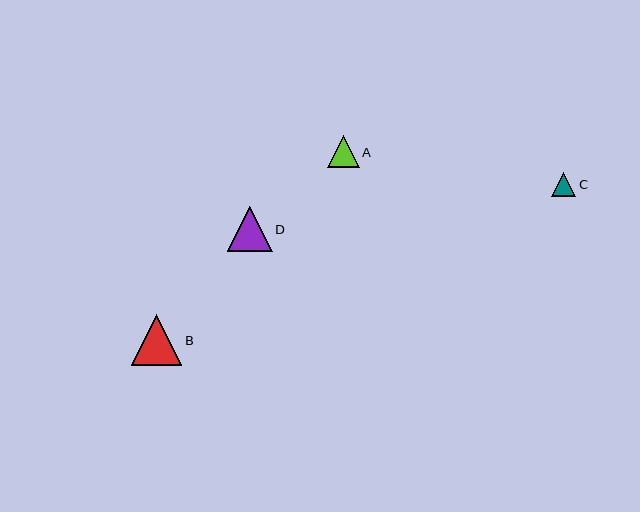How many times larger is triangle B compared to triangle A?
Triangle B is approximately 1.6 times the size of triangle A.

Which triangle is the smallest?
Triangle C is the smallest with a size of approximately 24 pixels.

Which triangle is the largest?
Triangle B is the largest with a size of approximately 51 pixels.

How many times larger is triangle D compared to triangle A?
Triangle D is approximately 1.4 times the size of triangle A.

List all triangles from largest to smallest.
From largest to smallest: B, D, A, C.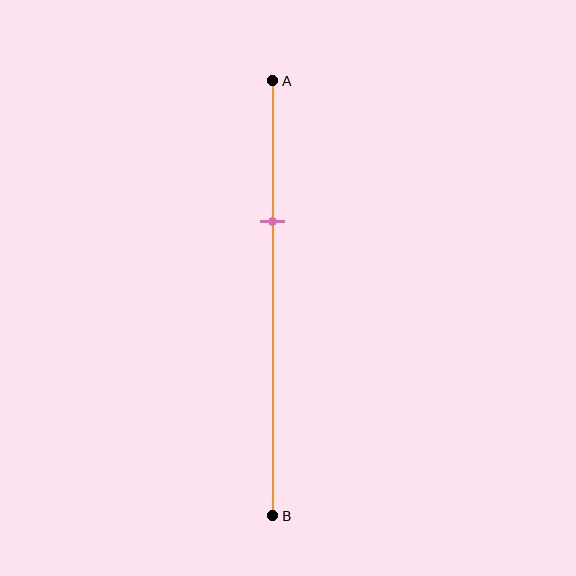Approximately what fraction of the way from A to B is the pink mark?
The pink mark is approximately 30% of the way from A to B.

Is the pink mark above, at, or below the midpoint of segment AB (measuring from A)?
The pink mark is above the midpoint of segment AB.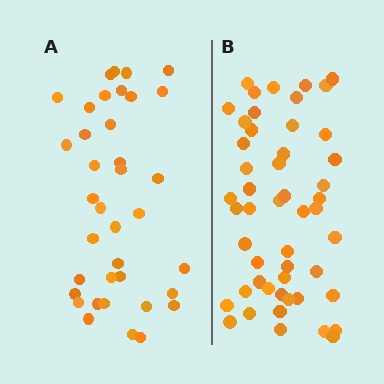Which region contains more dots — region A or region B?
Region B (the right region) has more dots.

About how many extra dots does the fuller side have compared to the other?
Region B has approximately 15 more dots than region A.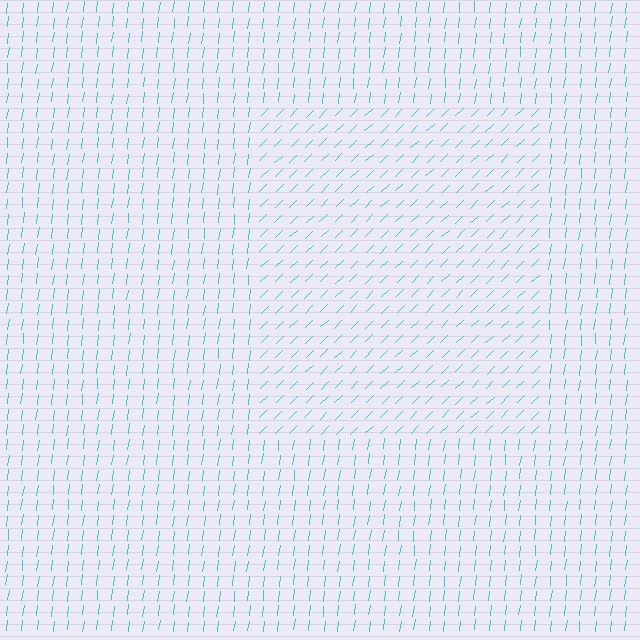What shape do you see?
I see a rectangle.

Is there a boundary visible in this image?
Yes, there is a texture boundary formed by a change in line orientation.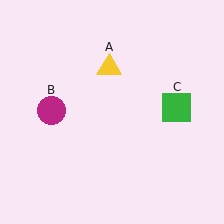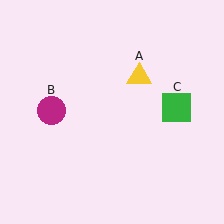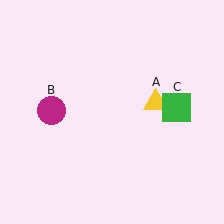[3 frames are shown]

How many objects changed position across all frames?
1 object changed position: yellow triangle (object A).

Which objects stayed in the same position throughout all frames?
Magenta circle (object B) and green square (object C) remained stationary.